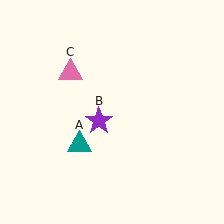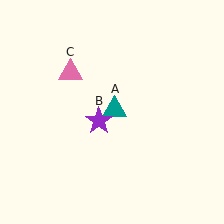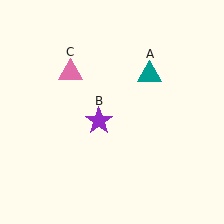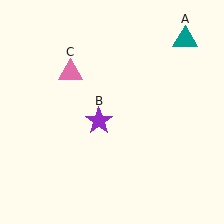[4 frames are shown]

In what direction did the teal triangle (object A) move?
The teal triangle (object A) moved up and to the right.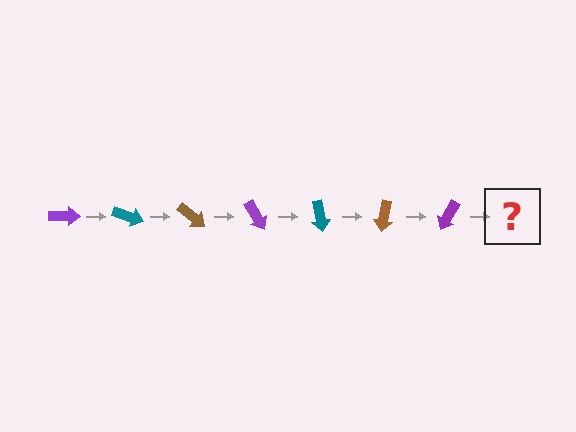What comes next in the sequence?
The next element should be a teal arrow, rotated 140 degrees from the start.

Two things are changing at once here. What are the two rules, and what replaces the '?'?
The two rules are that it rotates 20 degrees each step and the color cycles through purple, teal, and brown. The '?' should be a teal arrow, rotated 140 degrees from the start.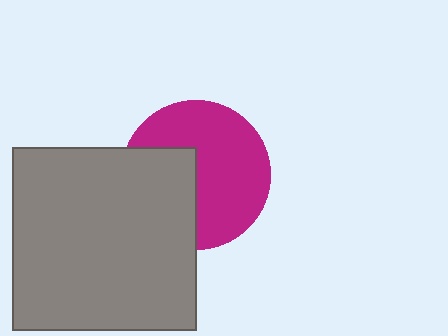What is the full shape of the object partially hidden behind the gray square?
The partially hidden object is a magenta circle.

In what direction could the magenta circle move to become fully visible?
The magenta circle could move right. That would shift it out from behind the gray square entirely.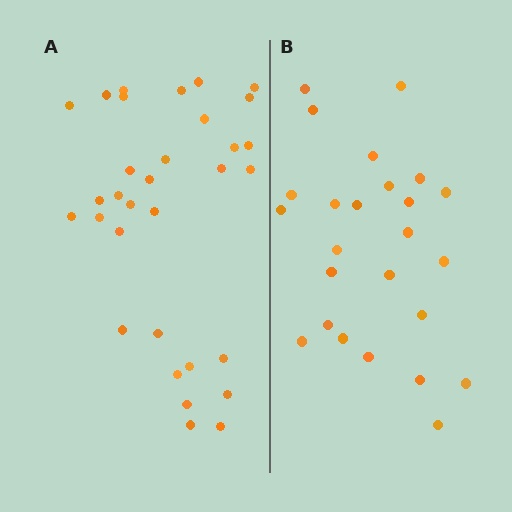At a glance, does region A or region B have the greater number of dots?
Region A (the left region) has more dots.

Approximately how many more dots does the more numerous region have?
Region A has roughly 8 or so more dots than region B.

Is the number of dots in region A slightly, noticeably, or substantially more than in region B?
Region A has noticeably more, but not dramatically so. The ratio is roughly 1.3 to 1.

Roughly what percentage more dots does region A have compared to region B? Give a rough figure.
About 30% more.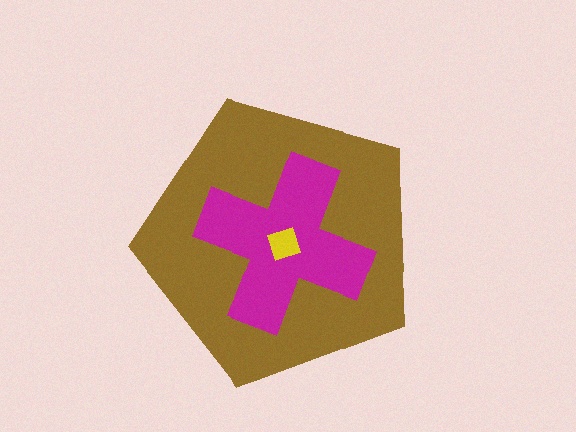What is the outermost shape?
The brown pentagon.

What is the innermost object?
The yellow diamond.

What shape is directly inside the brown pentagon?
The magenta cross.